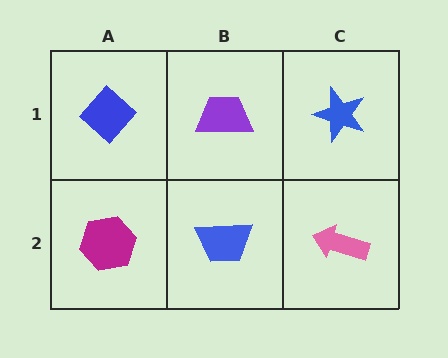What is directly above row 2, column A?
A blue diamond.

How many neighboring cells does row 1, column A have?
2.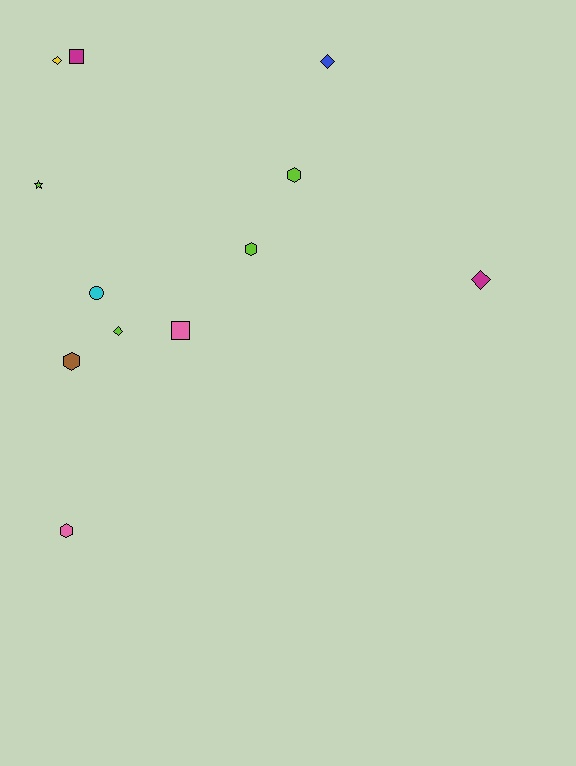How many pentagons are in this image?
There are no pentagons.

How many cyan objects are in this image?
There is 1 cyan object.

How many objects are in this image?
There are 12 objects.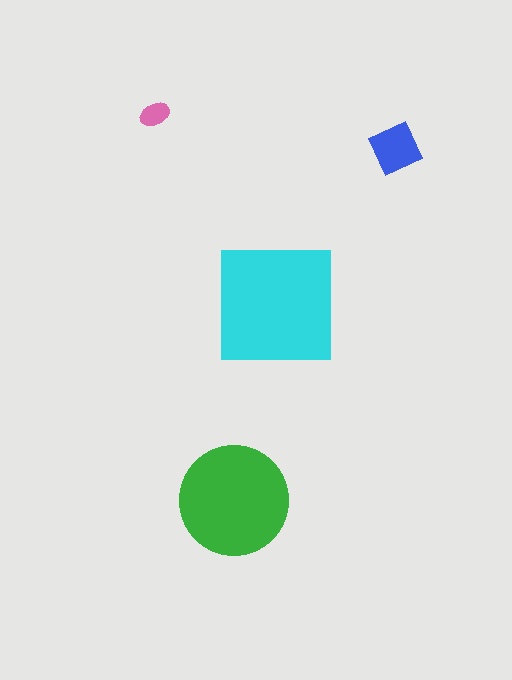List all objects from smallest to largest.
The pink ellipse, the blue diamond, the green circle, the cyan square.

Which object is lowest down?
The green circle is bottommost.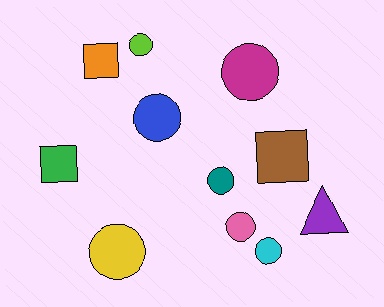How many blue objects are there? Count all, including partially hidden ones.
There is 1 blue object.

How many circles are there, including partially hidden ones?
There are 7 circles.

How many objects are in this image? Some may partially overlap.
There are 11 objects.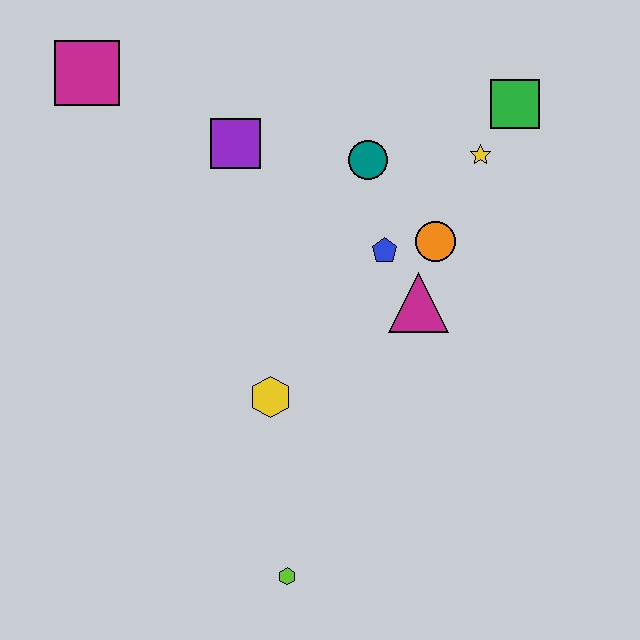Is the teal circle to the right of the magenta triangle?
No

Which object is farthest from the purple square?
The lime hexagon is farthest from the purple square.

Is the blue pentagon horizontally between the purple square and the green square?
Yes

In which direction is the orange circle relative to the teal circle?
The orange circle is below the teal circle.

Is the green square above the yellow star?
Yes